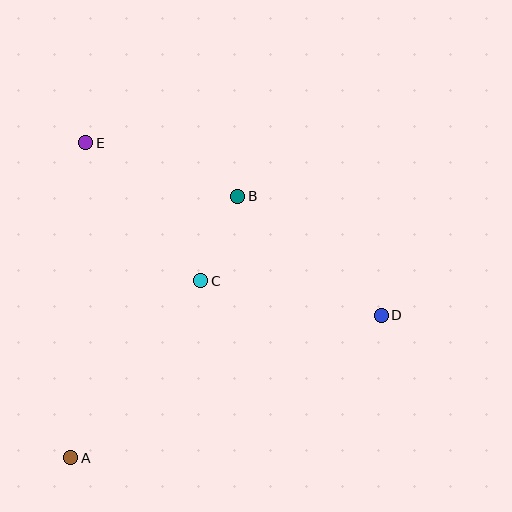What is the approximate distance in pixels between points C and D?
The distance between C and D is approximately 184 pixels.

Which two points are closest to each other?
Points B and C are closest to each other.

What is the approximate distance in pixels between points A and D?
The distance between A and D is approximately 342 pixels.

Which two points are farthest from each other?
Points D and E are farthest from each other.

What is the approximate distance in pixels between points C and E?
The distance between C and E is approximately 179 pixels.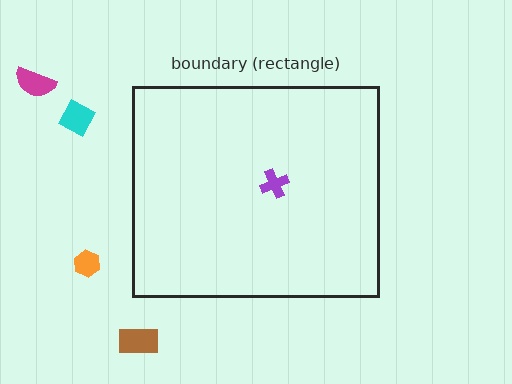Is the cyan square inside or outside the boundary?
Outside.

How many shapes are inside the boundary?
1 inside, 4 outside.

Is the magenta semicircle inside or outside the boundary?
Outside.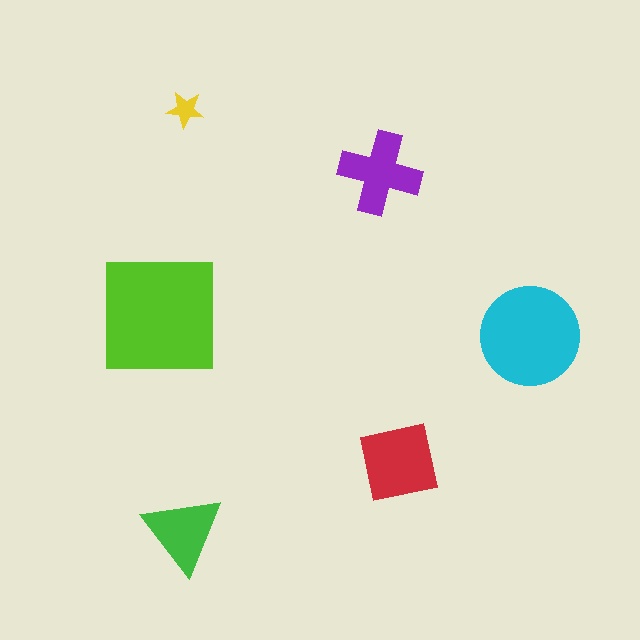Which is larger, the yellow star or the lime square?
The lime square.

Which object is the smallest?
The yellow star.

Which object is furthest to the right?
The cyan circle is rightmost.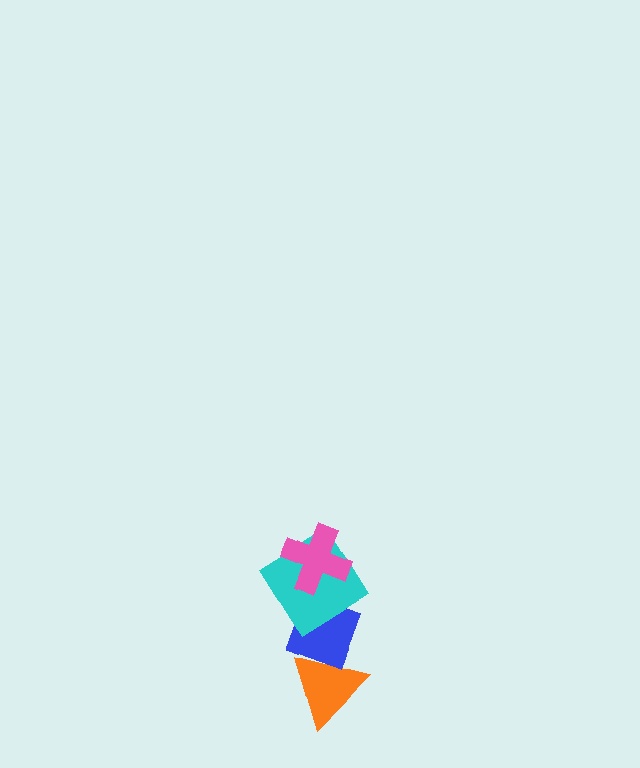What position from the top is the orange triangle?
The orange triangle is 4th from the top.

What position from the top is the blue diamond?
The blue diamond is 3rd from the top.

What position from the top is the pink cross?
The pink cross is 1st from the top.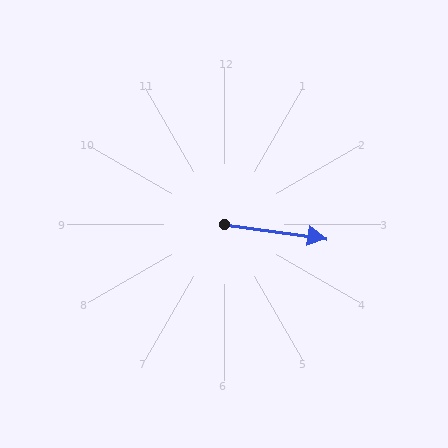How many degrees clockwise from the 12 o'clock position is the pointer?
Approximately 98 degrees.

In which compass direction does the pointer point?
East.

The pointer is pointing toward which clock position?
Roughly 3 o'clock.